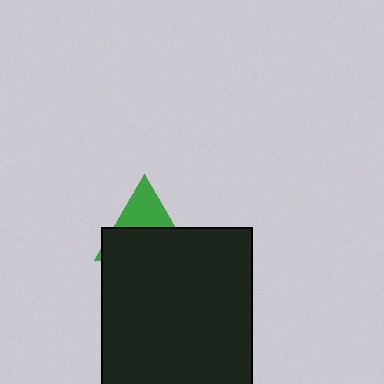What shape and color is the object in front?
The object in front is a black rectangle.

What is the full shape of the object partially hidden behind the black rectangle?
The partially hidden object is a green triangle.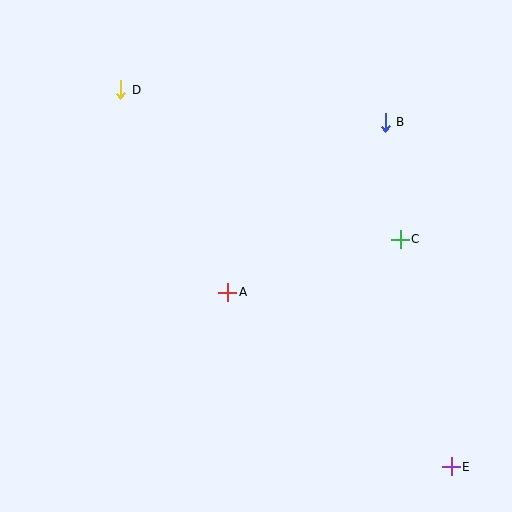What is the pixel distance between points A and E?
The distance between A and E is 283 pixels.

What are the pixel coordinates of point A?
Point A is at (228, 292).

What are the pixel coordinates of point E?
Point E is at (451, 467).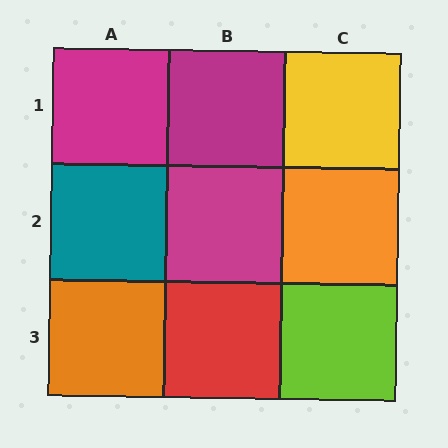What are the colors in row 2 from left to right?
Teal, magenta, orange.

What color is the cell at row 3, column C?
Lime.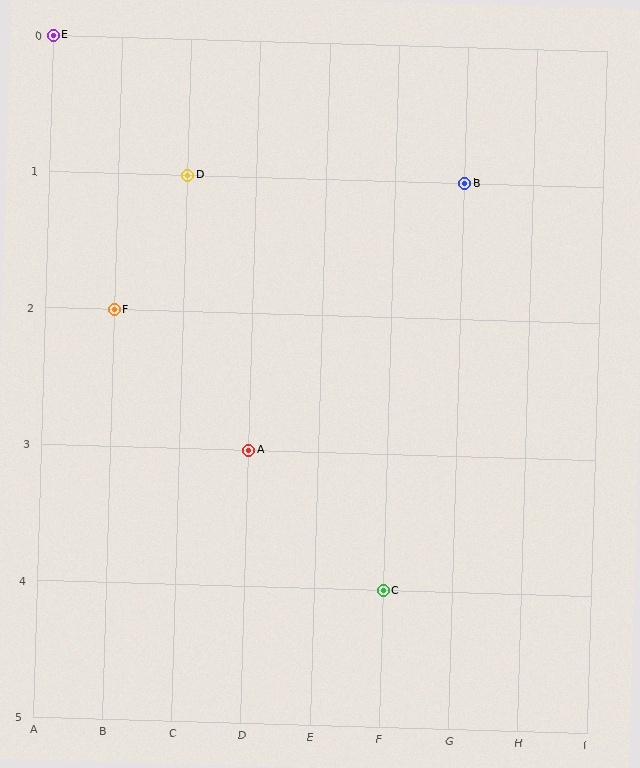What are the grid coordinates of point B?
Point B is at grid coordinates (G, 1).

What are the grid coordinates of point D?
Point D is at grid coordinates (C, 1).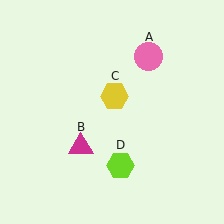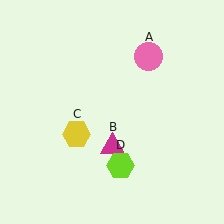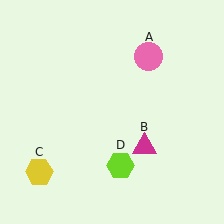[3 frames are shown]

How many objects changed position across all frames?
2 objects changed position: magenta triangle (object B), yellow hexagon (object C).